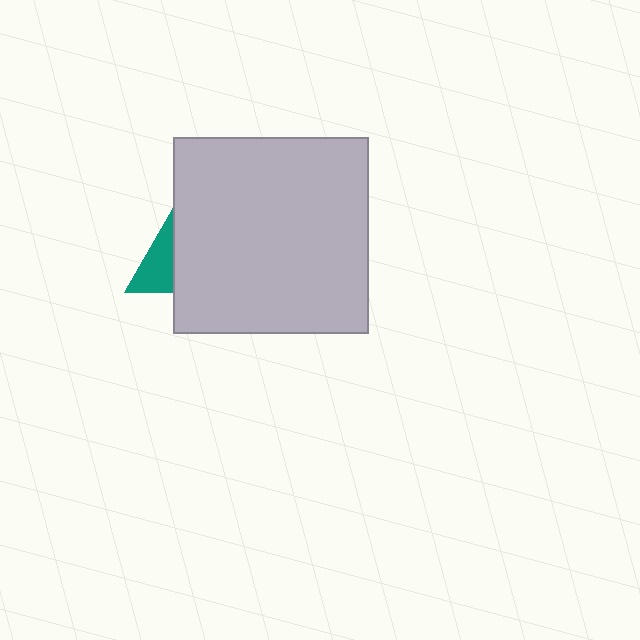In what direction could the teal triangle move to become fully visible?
The teal triangle could move left. That would shift it out from behind the light gray square entirely.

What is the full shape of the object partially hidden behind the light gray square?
The partially hidden object is a teal triangle.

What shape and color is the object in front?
The object in front is a light gray square.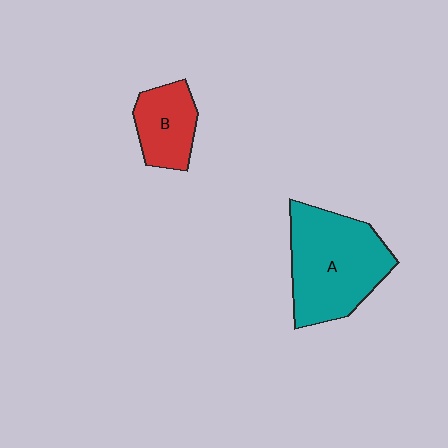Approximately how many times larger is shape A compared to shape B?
Approximately 2.1 times.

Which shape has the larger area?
Shape A (teal).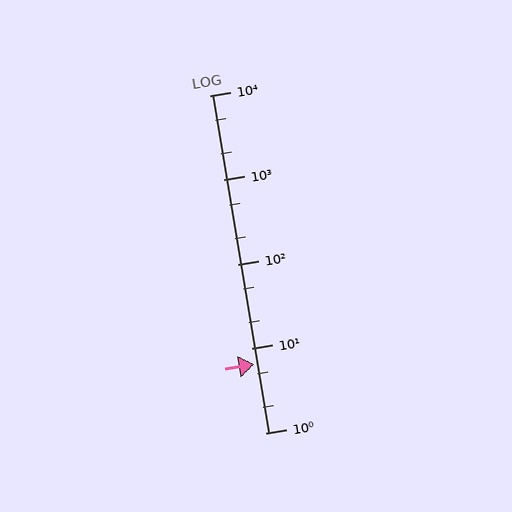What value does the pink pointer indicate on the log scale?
The pointer indicates approximately 6.5.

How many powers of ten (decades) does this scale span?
The scale spans 4 decades, from 1 to 10000.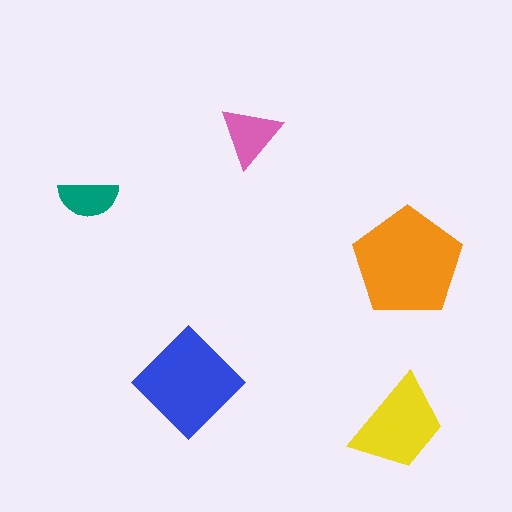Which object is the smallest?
The teal semicircle.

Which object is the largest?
The orange pentagon.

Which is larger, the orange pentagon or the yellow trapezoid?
The orange pentagon.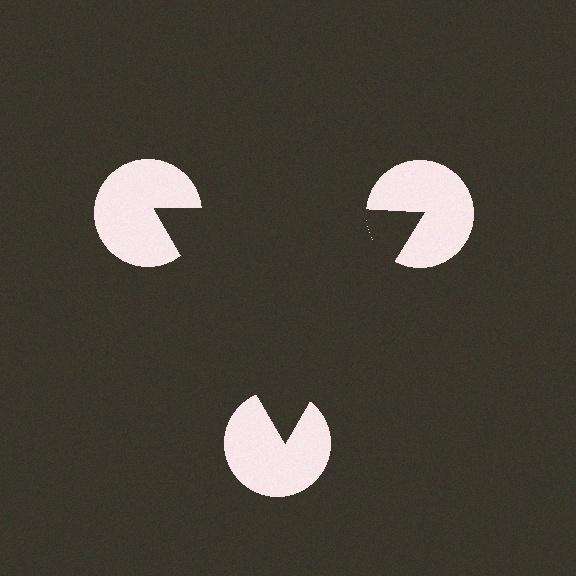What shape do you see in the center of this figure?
An illusory triangle — its edges are inferred from the aligned wedge cuts in the pac-man discs, not physically drawn.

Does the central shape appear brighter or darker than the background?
It typically appears slightly darker than the background, even though no actual brightness change is drawn.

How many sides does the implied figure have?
3 sides.